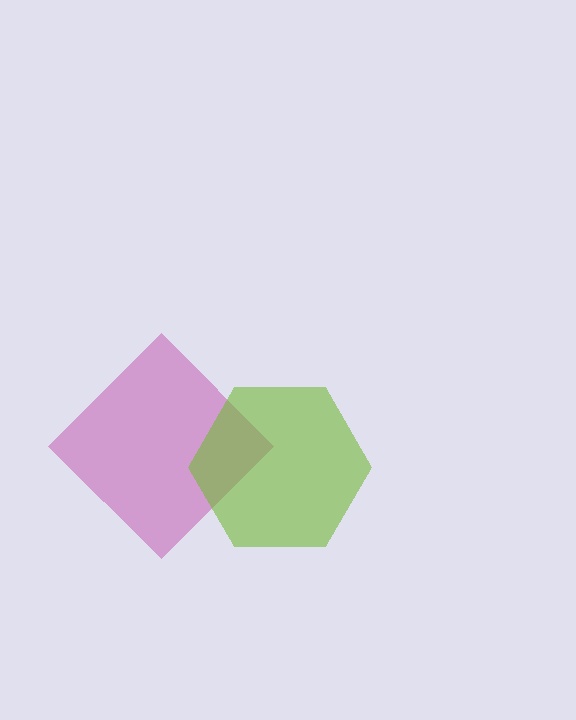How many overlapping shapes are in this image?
There are 2 overlapping shapes in the image.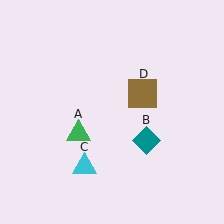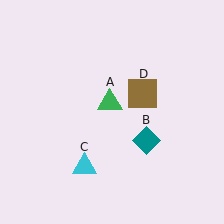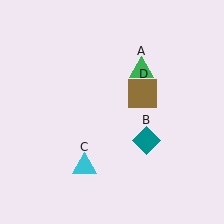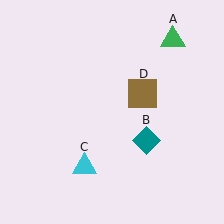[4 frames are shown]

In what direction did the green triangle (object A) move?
The green triangle (object A) moved up and to the right.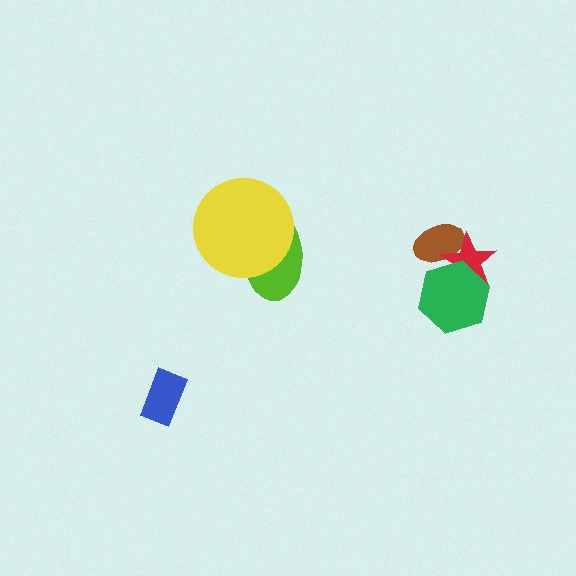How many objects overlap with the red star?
2 objects overlap with the red star.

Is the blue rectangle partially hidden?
No, no other shape covers it.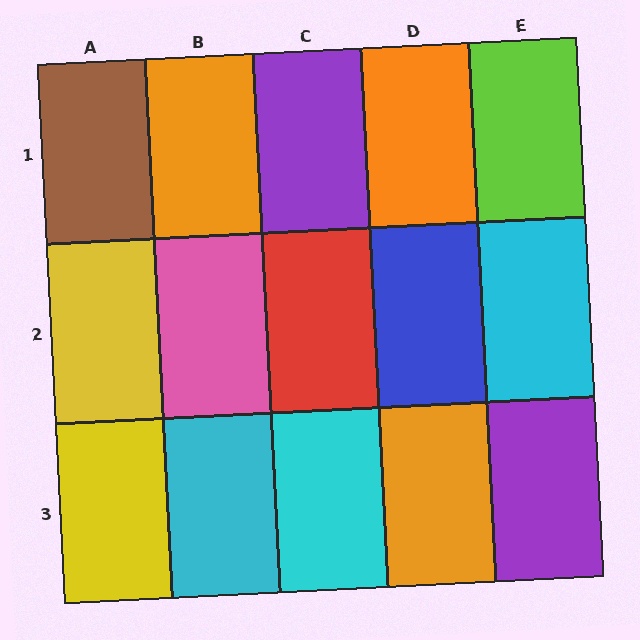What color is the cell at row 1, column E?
Lime.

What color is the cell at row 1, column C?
Purple.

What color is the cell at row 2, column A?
Yellow.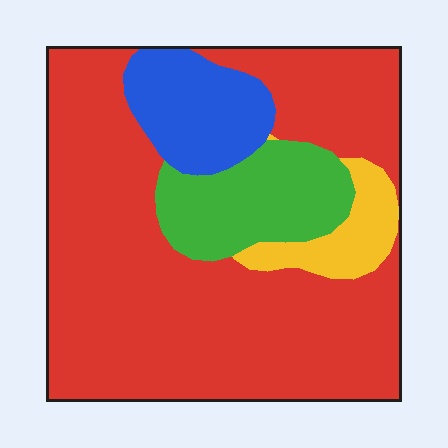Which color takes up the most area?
Red, at roughly 70%.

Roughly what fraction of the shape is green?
Green covers roughly 15% of the shape.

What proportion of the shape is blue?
Blue covers about 10% of the shape.